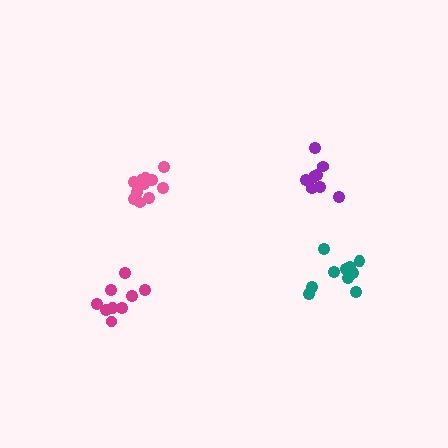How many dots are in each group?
Group 1: 13 dots, Group 2: 9 dots, Group 3: 8 dots, Group 4: 11 dots (41 total).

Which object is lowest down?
The magenta cluster is bottommost.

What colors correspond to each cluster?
The clusters are colored: teal, magenta, purple, pink.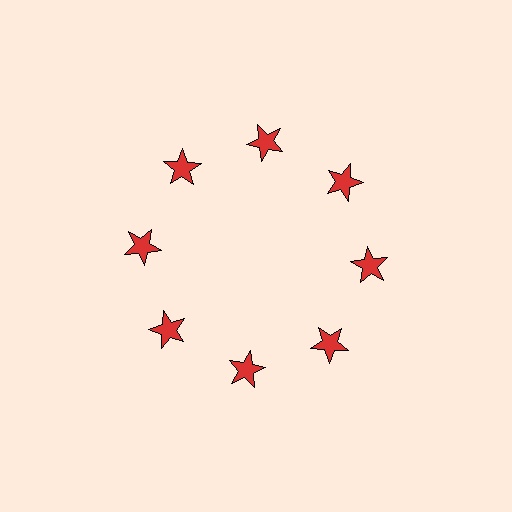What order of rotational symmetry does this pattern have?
This pattern has 8-fold rotational symmetry.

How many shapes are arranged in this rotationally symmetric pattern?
There are 8 shapes, arranged in 8 groups of 1.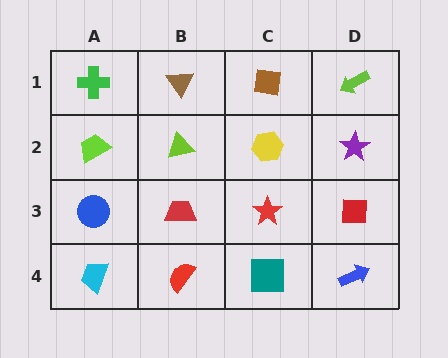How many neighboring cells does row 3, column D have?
3.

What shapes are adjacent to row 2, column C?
A brown square (row 1, column C), a red star (row 3, column C), a lime triangle (row 2, column B), a purple star (row 2, column D).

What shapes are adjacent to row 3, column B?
A lime triangle (row 2, column B), a red semicircle (row 4, column B), a blue circle (row 3, column A), a red star (row 3, column C).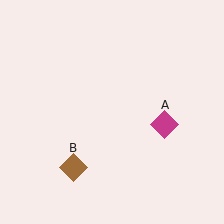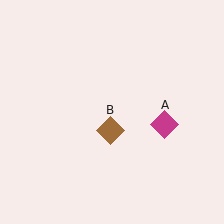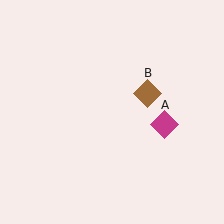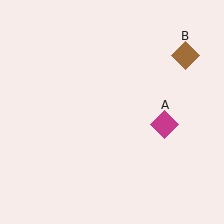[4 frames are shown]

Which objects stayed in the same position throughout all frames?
Magenta diamond (object A) remained stationary.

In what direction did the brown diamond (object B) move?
The brown diamond (object B) moved up and to the right.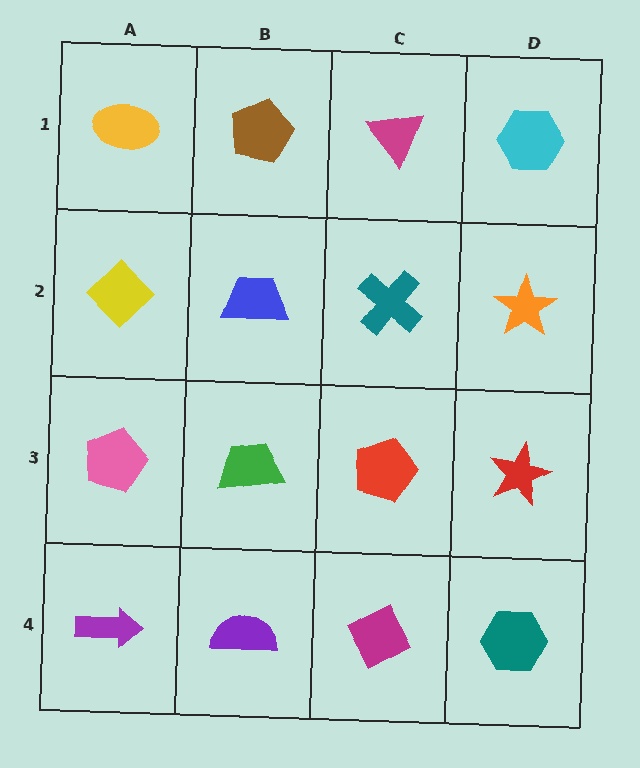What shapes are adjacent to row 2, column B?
A brown pentagon (row 1, column B), a green trapezoid (row 3, column B), a yellow diamond (row 2, column A), a teal cross (row 2, column C).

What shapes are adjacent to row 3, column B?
A blue trapezoid (row 2, column B), a purple semicircle (row 4, column B), a pink pentagon (row 3, column A), a red pentagon (row 3, column C).